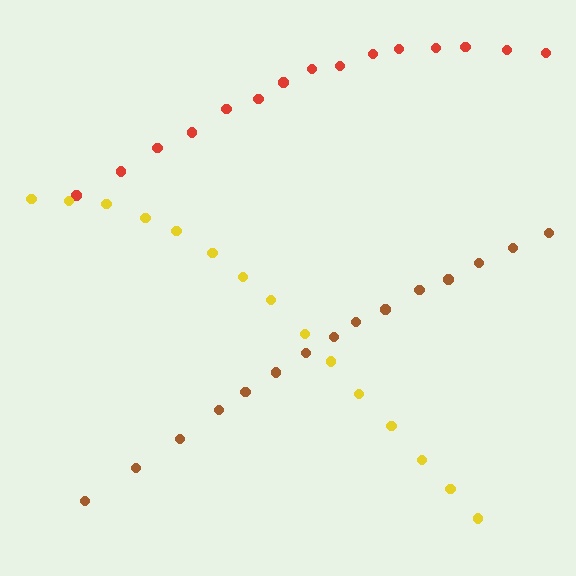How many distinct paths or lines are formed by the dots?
There are 3 distinct paths.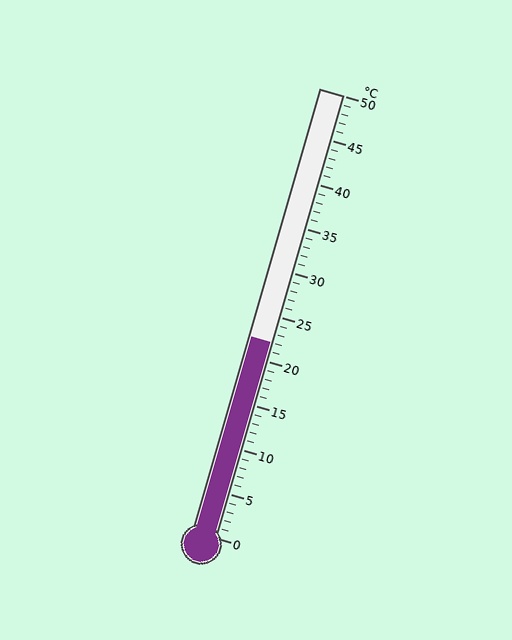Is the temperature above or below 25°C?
The temperature is below 25°C.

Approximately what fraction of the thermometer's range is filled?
The thermometer is filled to approximately 45% of its range.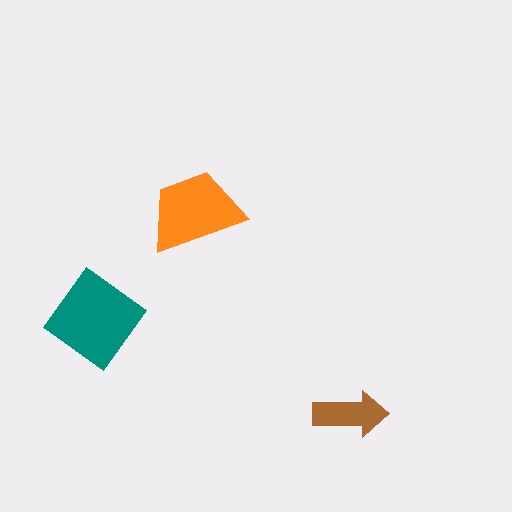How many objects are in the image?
There are 3 objects in the image.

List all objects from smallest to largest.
The brown arrow, the orange trapezoid, the teal diamond.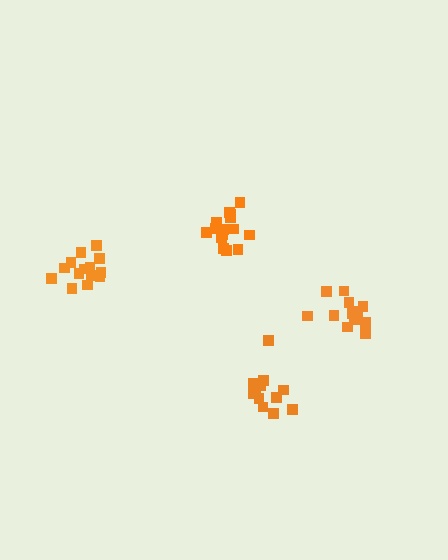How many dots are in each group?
Group 1: 15 dots, Group 2: 13 dots, Group 3: 14 dots, Group 4: 12 dots (54 total).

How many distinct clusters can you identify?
There are 4 distinct clusters.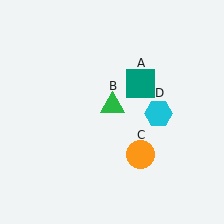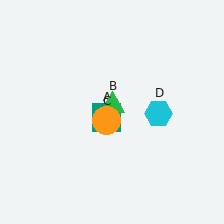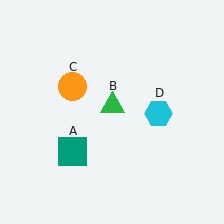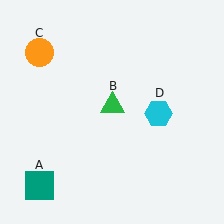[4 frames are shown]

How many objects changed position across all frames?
2 objects changed position: teal square (object A), orange circle (object C).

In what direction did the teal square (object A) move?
The teal square (object A) moved down and to the left.